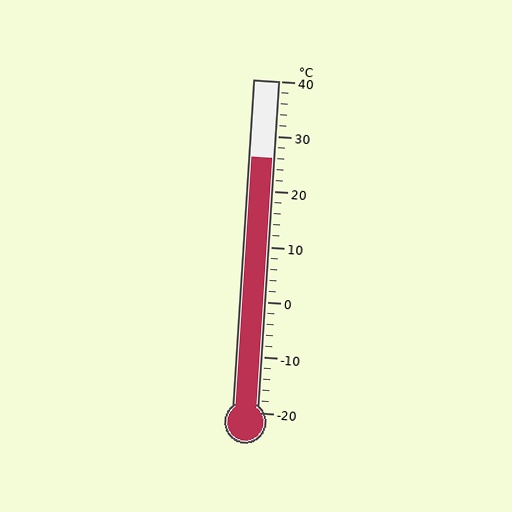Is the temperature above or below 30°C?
The temperature is below 30°C.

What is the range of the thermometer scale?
The thermometer scale ranges from -20°C to 40°C.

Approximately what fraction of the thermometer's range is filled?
The thermometer is filled to approximately 75% of its range.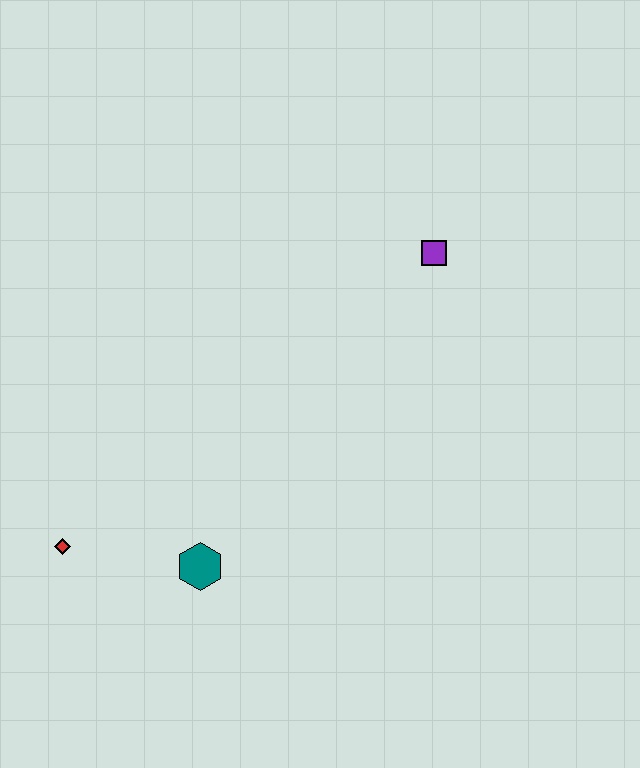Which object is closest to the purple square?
The teal hexagon is closest to the purple square.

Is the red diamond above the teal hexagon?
Yes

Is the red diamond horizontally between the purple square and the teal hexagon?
No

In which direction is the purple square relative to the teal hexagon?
The purple square is above the teal hexagon.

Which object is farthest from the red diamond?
The purple square is farthest from the red diamond.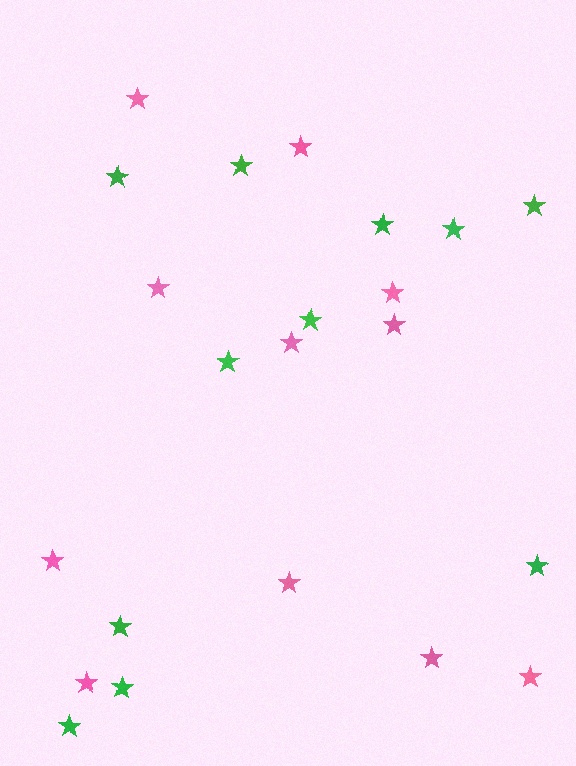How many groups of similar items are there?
There are 2 groups: one group of pink stars (11) and one group of green stars (11).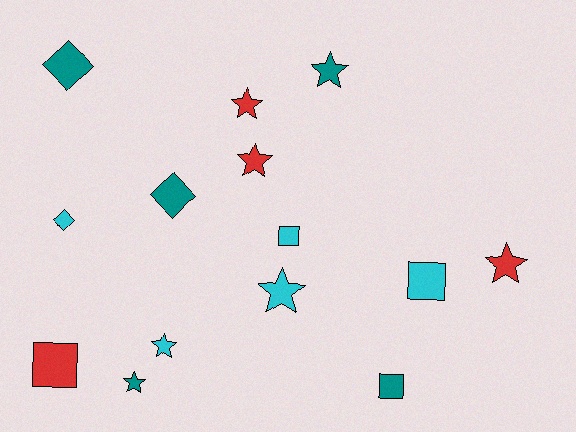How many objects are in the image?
There are 14 objects.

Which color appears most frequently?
Cyan, with 5 objects.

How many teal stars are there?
There are 2 teal stars.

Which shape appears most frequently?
Star, with 7 objects.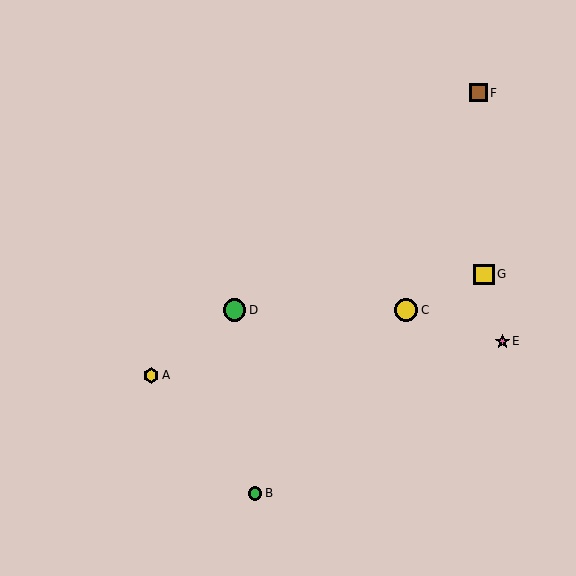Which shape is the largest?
The yellow circle (labeled C) is the largest.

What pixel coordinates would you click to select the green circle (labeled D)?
Click at (235, 310) to select the green circle D.